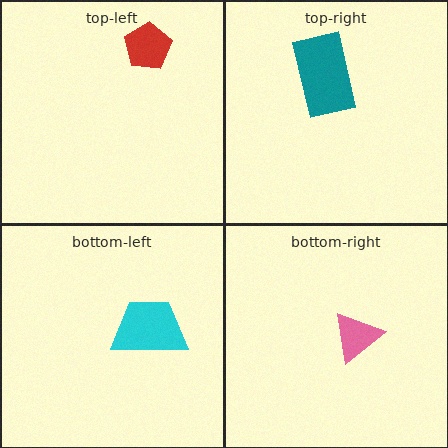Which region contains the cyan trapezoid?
The bottom-left region.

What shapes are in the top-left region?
The red pentagon.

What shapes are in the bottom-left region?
The cyan trapezoid.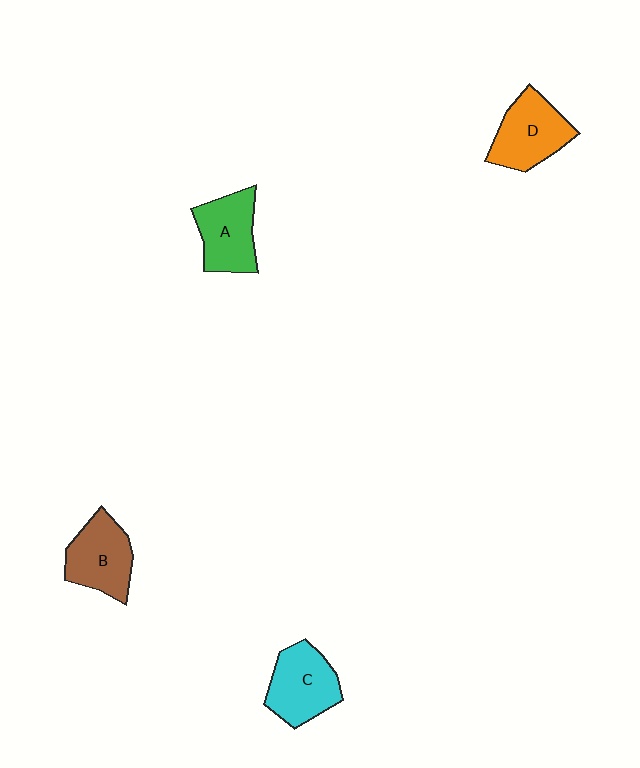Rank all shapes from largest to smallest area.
From largest to smallest: D (orange), C (cyan), B (brown), A (green).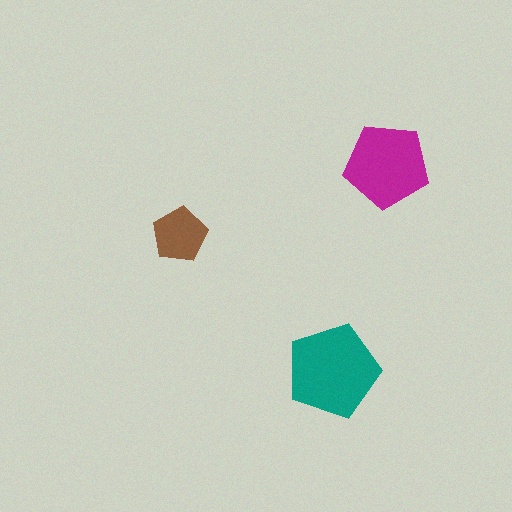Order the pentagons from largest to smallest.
the teal one, the magenta one, the brown one.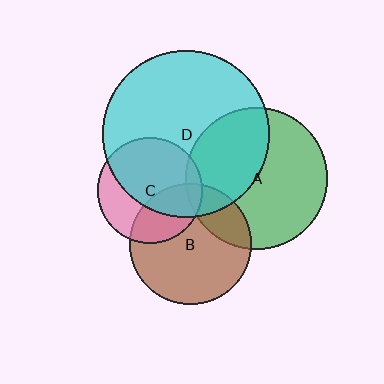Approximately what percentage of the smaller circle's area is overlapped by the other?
Approximately 35%.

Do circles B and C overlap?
Yes.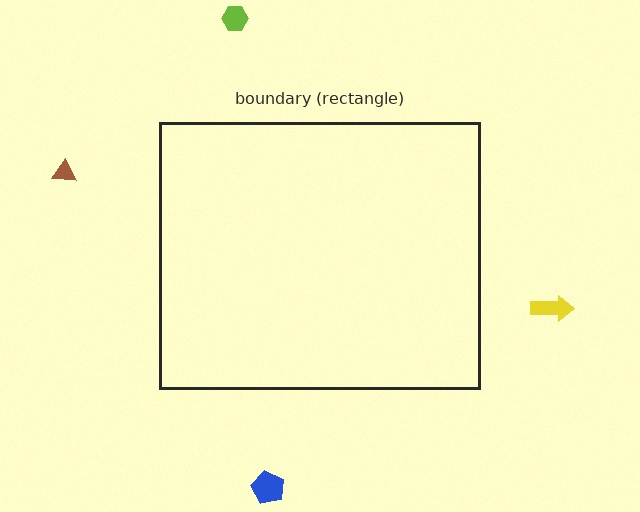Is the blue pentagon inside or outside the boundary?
Outside.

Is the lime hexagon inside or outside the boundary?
Outside.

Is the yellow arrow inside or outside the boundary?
Outside.